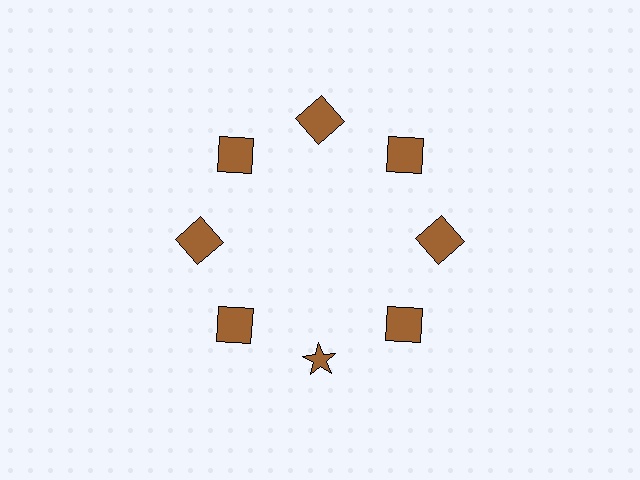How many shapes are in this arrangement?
There are 8 shapes arranged in a ring pattern.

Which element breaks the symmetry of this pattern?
The brown star at roughly the 6 o'clock position breaks the symmetry. All other shapes are brown squares.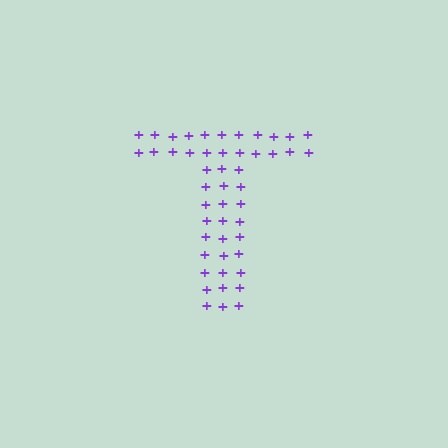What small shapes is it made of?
It is made of small plus signs.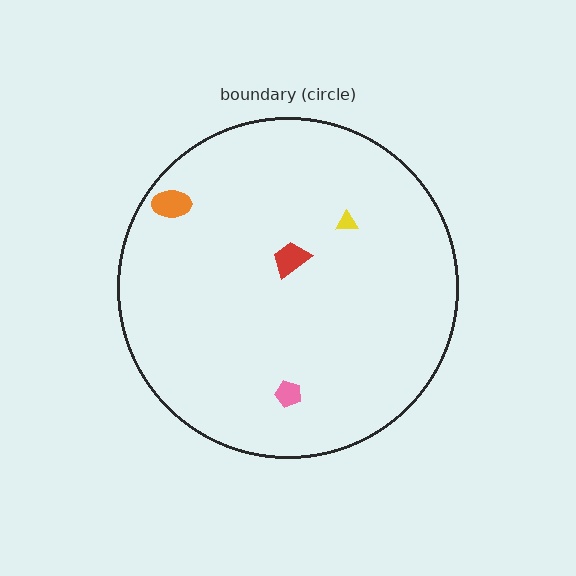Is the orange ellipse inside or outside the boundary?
Inside.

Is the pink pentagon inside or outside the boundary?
Inside.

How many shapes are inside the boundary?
4 inside, 0 outside.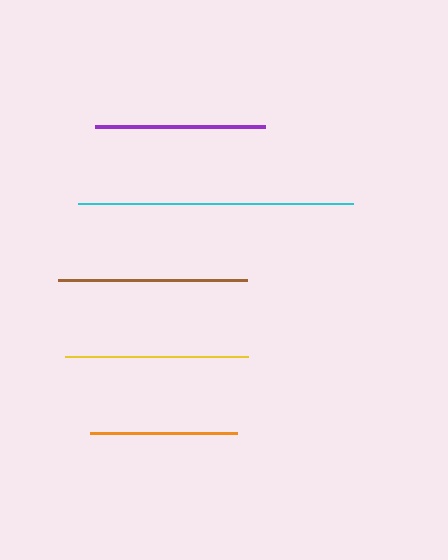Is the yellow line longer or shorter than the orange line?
The yellow line is longer than the orange line.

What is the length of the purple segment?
The purple segment is approximately 170 pixels long.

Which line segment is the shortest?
The orange line is the shortest at approximately 148 pixels.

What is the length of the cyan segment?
The cyan segment is approximately 274 pixels long.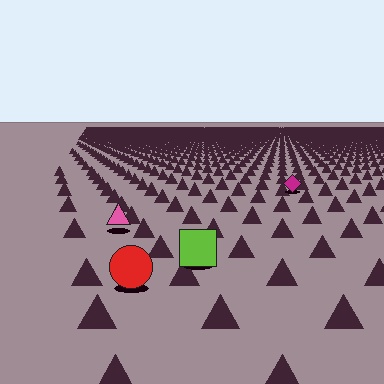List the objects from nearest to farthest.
From nearest to farthest: the red circle, the lime square, the pink triangle, the magenta diamond.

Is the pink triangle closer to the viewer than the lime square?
No. The lime square is closer — you can tell from the texture gradient: the ground texture is coarser near it.